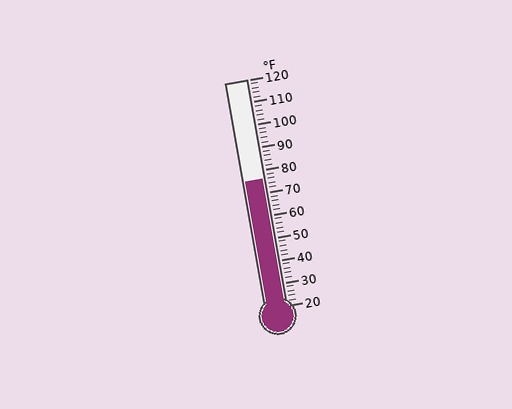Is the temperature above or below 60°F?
The temperature is above 60°F.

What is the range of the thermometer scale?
The thermometer scale ranges from 20°F to 120°F.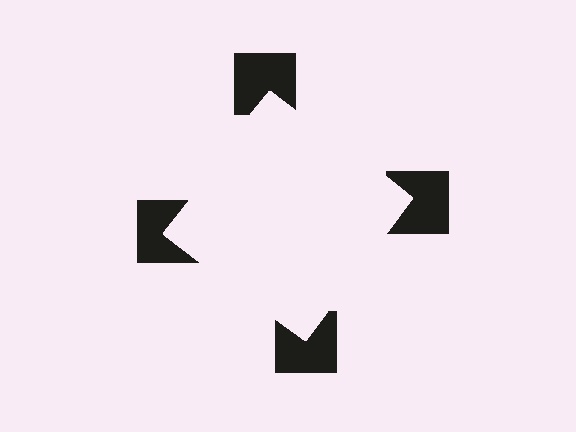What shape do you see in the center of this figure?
An illusory square — its edges are inferred from the aligned wedge cuts in the notched squares, not physically drawn.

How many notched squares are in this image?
There are 4 — one at each vertex of the illusory square.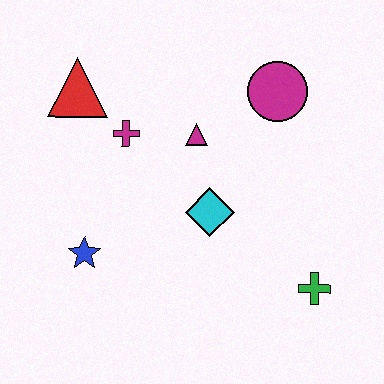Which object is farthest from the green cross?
The red triangle is farthest from the green cross.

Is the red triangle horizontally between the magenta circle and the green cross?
No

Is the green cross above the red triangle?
No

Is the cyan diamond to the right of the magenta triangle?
Yes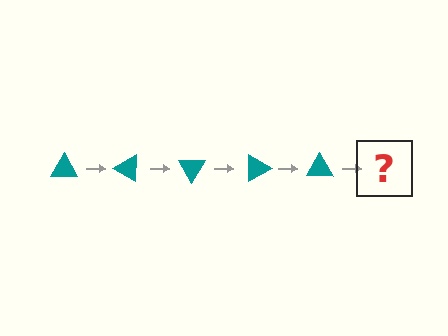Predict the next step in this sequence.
The next step is a teal triangle rotated 150 degrees.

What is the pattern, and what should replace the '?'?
The pattern is that the triangle rotates 30 degrees each step. The '?' should be a teal triangle rotated 150 degrees.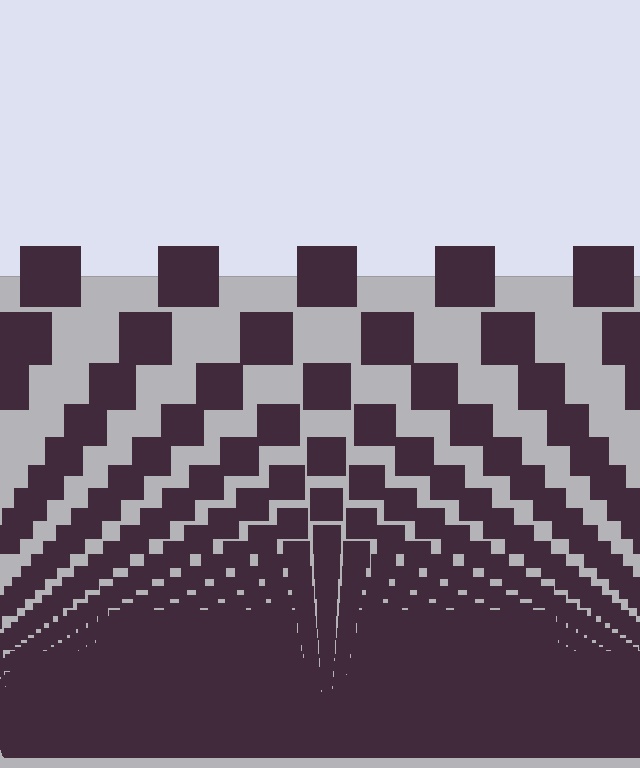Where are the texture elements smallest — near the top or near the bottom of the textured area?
Near the bottom.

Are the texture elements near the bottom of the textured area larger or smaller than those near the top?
Smaller. The gradient is inverted — elements near the bottom are smaller and denser.